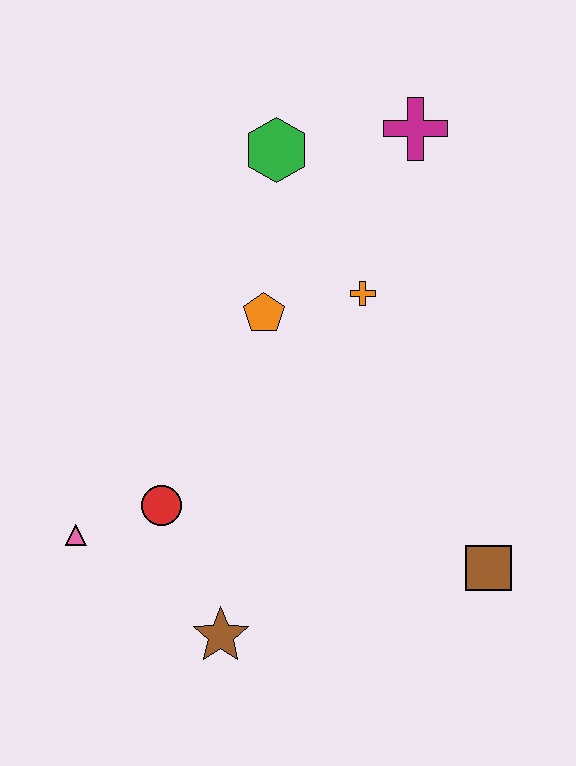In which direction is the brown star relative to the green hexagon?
The brown star is below the green hexagon.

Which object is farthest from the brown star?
The magenta cross is farthest from the brown star.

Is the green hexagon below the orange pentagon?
No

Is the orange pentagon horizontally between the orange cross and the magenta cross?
No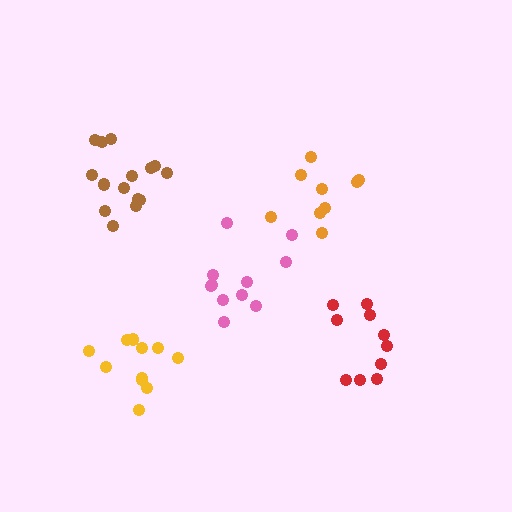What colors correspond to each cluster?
The clusters are colored: red, pink, yellow, orange, brown.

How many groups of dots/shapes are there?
There are 5 groups.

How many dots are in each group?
Group 1: 10 dots, Group 2: 11 dots, Group 3: 11 dots, Group 4: 9 dots, Group 5: 15 dots (56 total).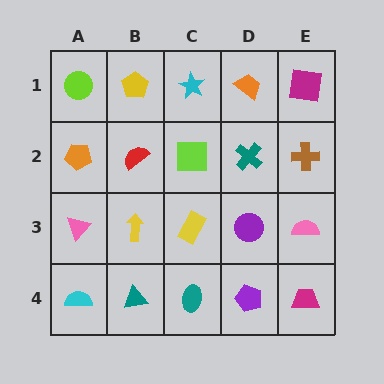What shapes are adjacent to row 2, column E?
A magenta square (row 1, column E), a pink semicircle (row 3, column E), a teal cross (row 2, column D).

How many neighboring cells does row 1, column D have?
3.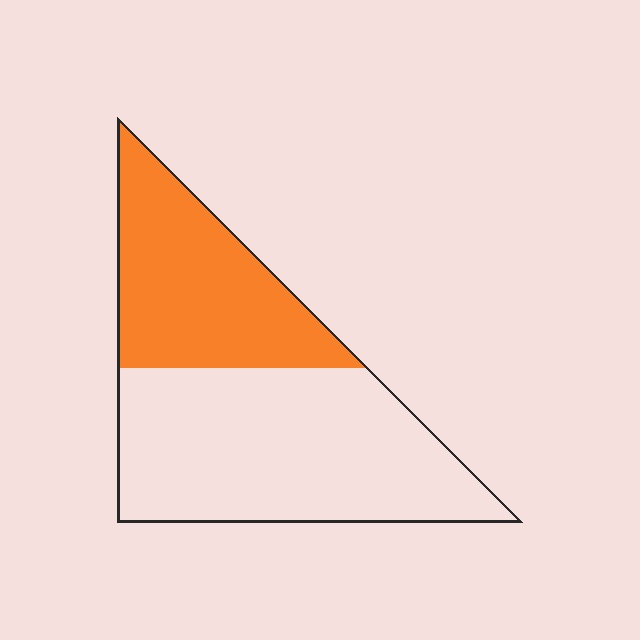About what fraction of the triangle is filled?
About three eighths (3/8).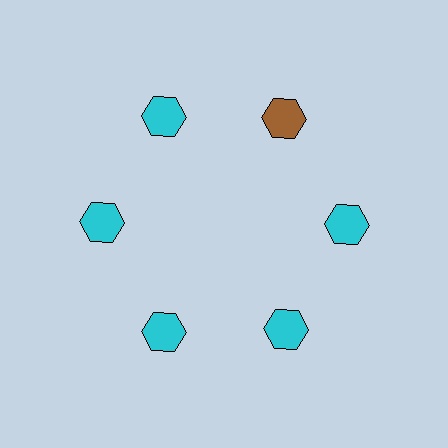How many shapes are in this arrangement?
There are 6 shapes arranged in a ring pattern.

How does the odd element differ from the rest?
It has a different color: brown instead of cyan.